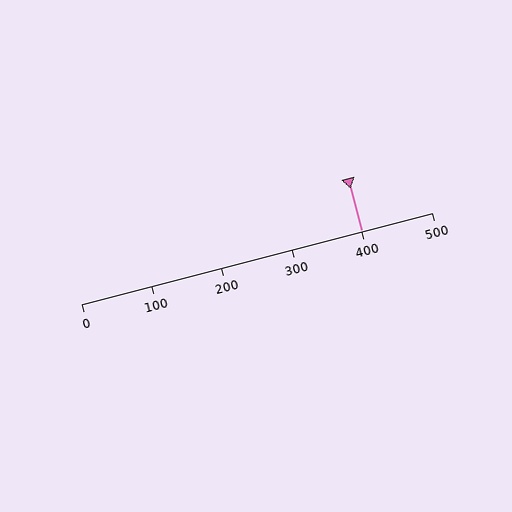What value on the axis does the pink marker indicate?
The marker indicates approximately 400.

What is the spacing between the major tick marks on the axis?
The major ticks are spaced 100 apart.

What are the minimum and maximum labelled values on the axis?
The axis runs from 0 to 500.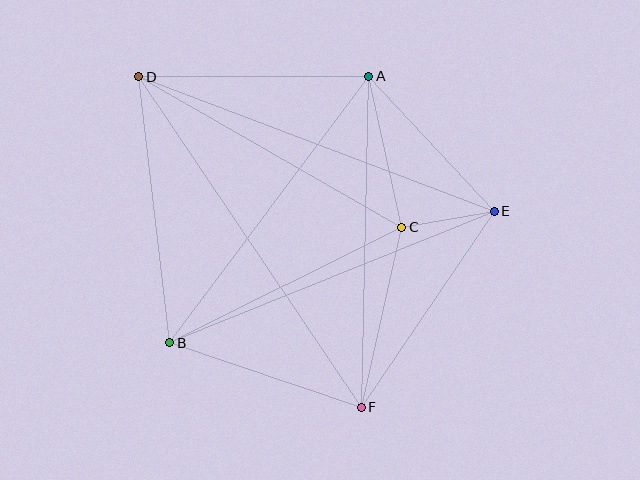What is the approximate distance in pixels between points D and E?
The distance between D and E is approximately 380 pixels.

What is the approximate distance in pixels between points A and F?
The distance between A and F is approximately 331 pixels.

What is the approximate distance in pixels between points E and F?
The distance between E and F is approximately 237 pixels.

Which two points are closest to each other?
Points C and E are closest to each other.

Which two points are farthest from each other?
Points D and F are farthest from each other.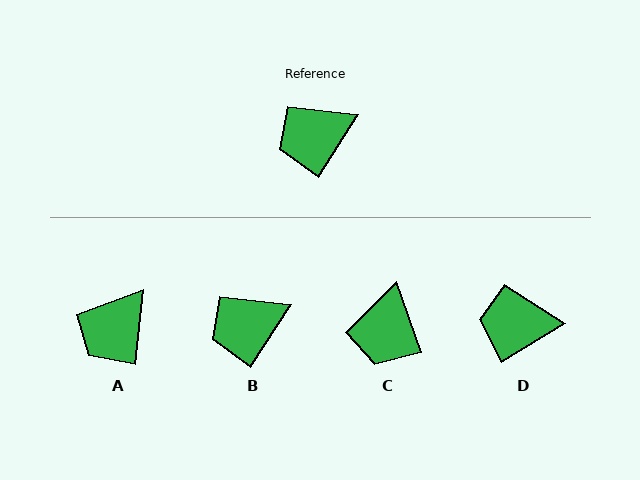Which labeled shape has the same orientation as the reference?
B.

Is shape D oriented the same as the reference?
No, it is off by about 26 degrees.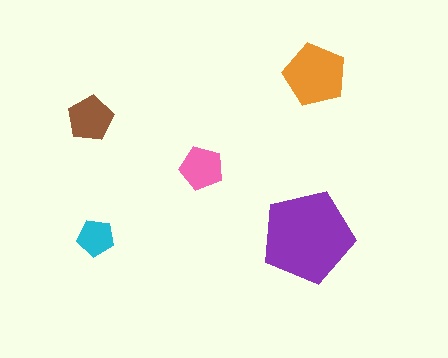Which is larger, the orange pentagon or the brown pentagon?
The orange one.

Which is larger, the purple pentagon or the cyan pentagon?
The purple one.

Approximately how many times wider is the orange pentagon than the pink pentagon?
About 1.5 times wider.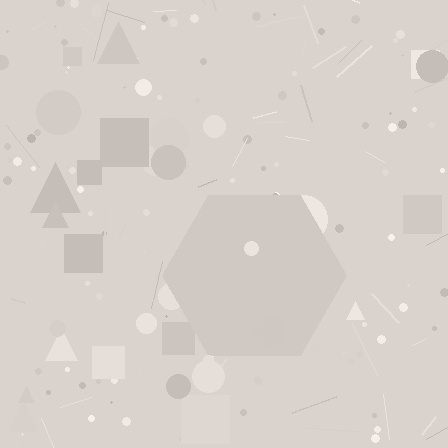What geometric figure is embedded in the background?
A hexagon is embedded in the background.